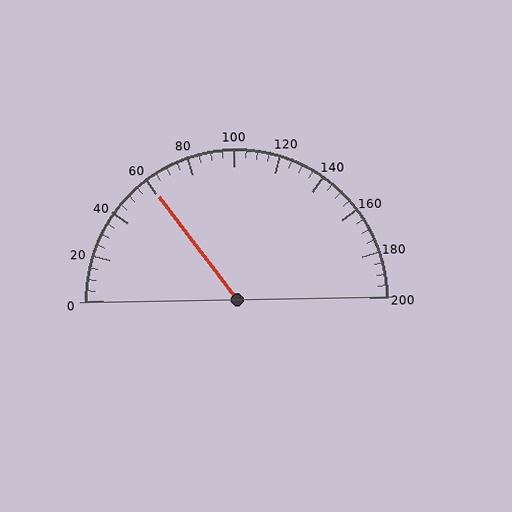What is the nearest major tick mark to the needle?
The nearest major tick mark is 60.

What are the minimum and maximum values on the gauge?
The gauge ranges from 0 to 200.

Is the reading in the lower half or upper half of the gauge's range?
The reading is in the lower half of the range (0 to 200).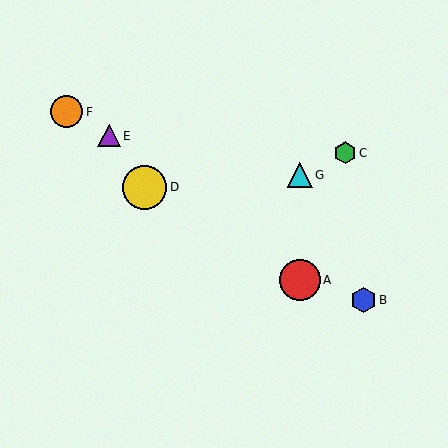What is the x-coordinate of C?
Object C is at x≈345.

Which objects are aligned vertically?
Objects A, G are aligned vertically.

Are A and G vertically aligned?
Yes, both are at x≈300.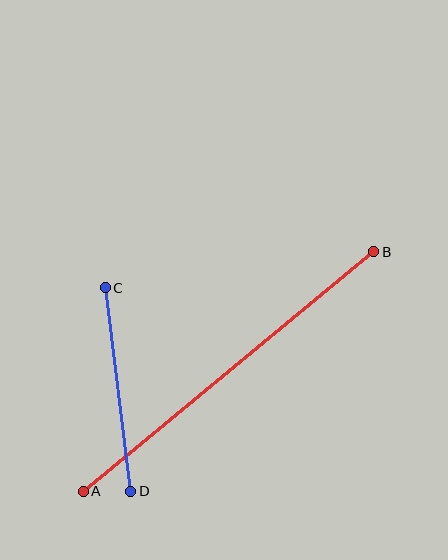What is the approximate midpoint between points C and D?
The midpoint is at approximately (118, 389) pixels.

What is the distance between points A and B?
The distance is approximately 377 pixels.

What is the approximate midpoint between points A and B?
The midpoint is at approximately (228, 371) pixels.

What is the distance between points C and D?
The distance is approximately 205 pixels.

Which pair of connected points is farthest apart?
Points A and B are farthest apart.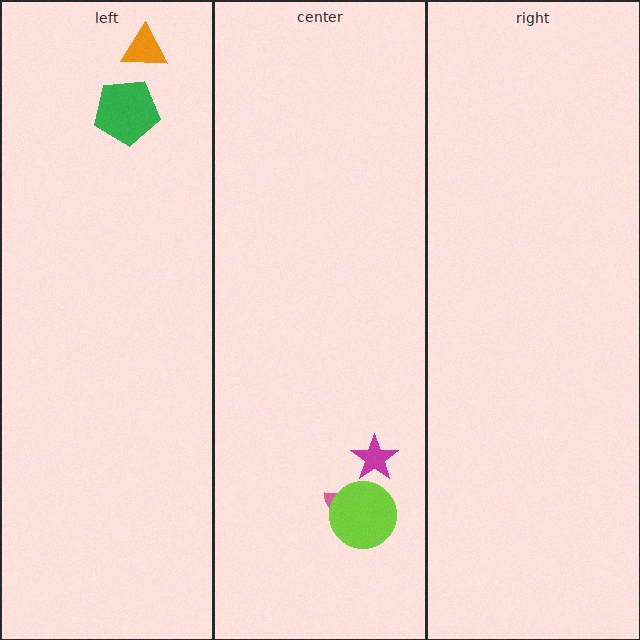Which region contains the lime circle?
The center region.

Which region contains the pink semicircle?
The center region.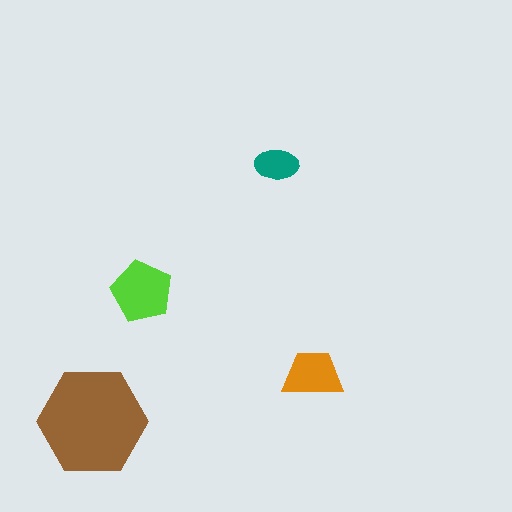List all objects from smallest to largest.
The teal ellipse, the orange trapezoid, the lime pentagon, the brown hexagon.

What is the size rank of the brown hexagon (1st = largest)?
1st.